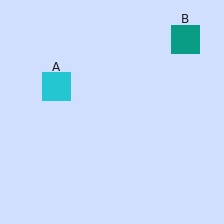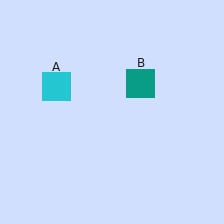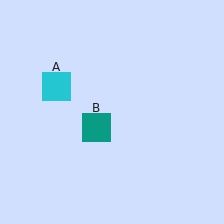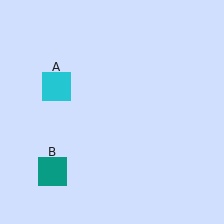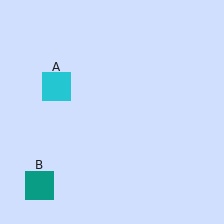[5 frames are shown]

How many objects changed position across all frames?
1 object changed position: teal square (object B).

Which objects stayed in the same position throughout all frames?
Cyan square (object A) remained stationary.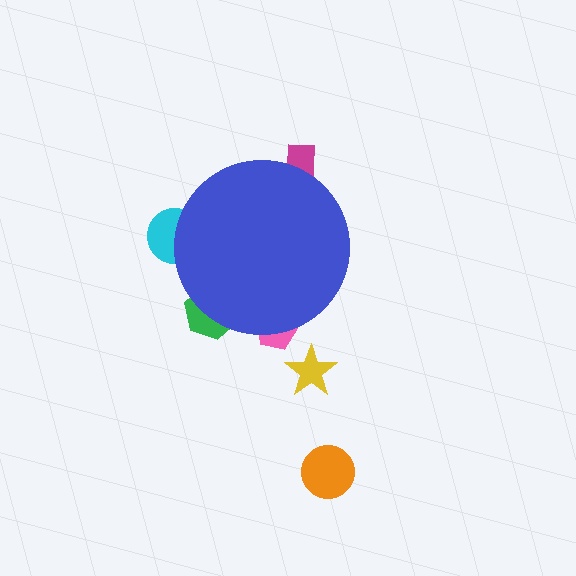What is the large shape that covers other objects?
A blue circle.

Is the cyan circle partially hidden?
Yes, the cyan circle is partially hidden behind the blue circle.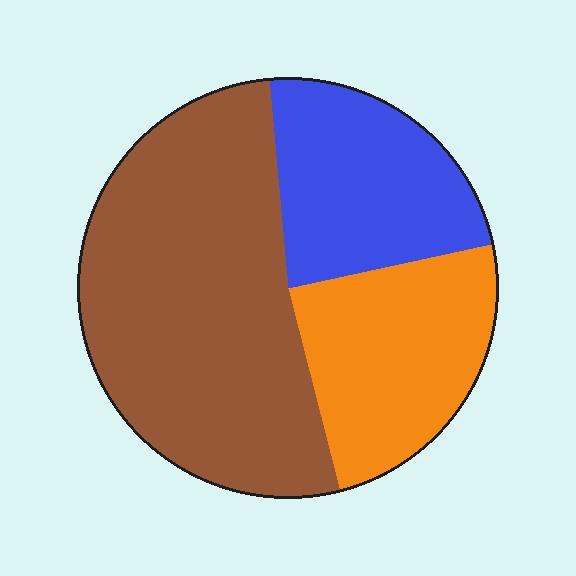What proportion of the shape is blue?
Blue takes up about one quarter (1/4) of the shape.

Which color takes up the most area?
Brown, at roughly 55%.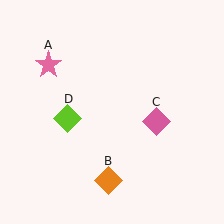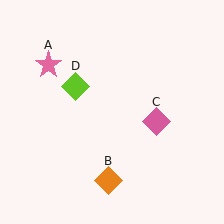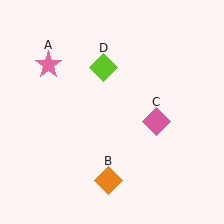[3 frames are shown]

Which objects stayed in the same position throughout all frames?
Pink star (object A) and orange diamond (object B) and pink diamond (object C) remained stationary.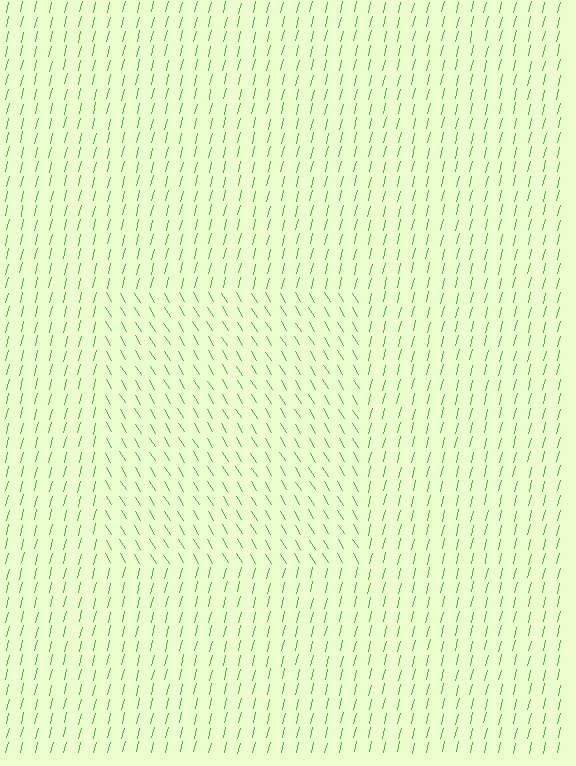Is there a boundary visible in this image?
Yes, there is a texture boundary formed by a change in line orientation.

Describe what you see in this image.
The image is filled with small green line segments. A rectangle region in the image has lines oriented differently from the surrounding lines, creating a visible texture boundary.